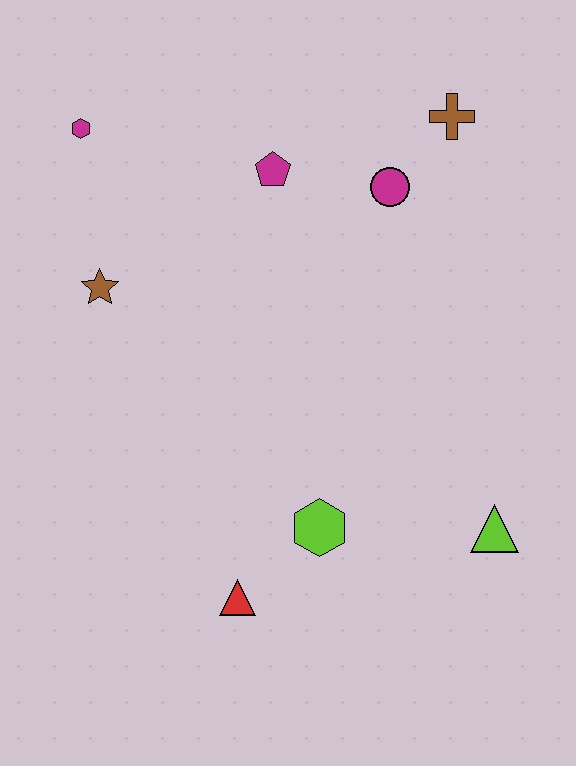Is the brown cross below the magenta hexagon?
No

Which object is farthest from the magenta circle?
The red triangle is farthest from the magenta circle.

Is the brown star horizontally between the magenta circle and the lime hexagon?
No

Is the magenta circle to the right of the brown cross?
No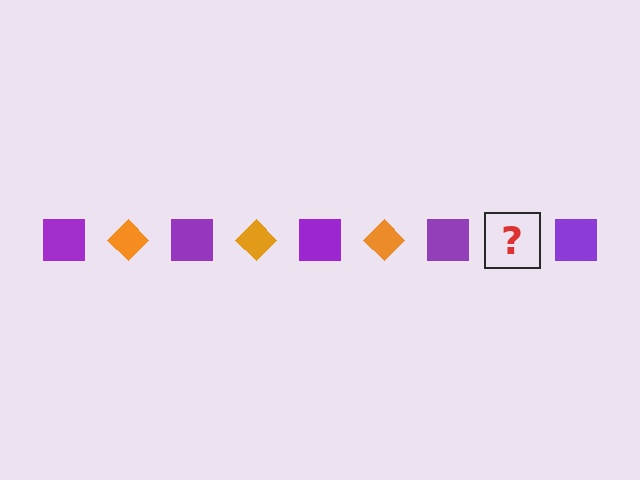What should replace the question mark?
The question mark should be replaced with an orange diamond.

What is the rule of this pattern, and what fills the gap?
The rule is that the pattern alternates between purple square and orange diamond. The gap should be filled with an orange diamond.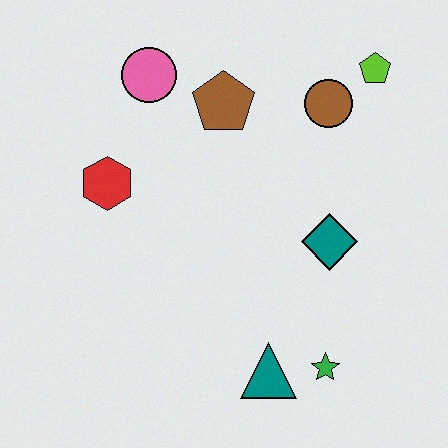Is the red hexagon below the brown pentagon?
Yes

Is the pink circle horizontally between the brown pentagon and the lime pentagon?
No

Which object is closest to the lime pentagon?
The brown circle is closest to the lime pentagon.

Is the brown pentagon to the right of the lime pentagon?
No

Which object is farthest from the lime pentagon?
The teal triangle is farthest from the lime pentagon.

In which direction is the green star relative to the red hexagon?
The green star is to the right of the red hexagon.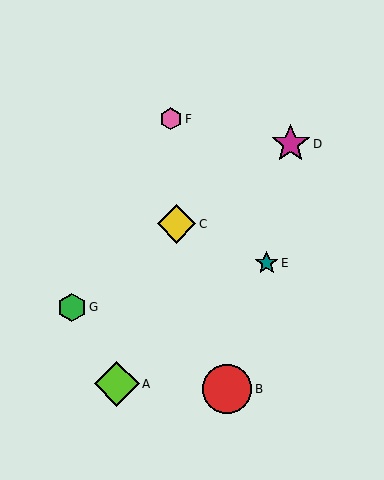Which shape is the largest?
The red circle (labeled B) is the largest.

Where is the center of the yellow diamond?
The center of the yellow diamond is at (176, 224).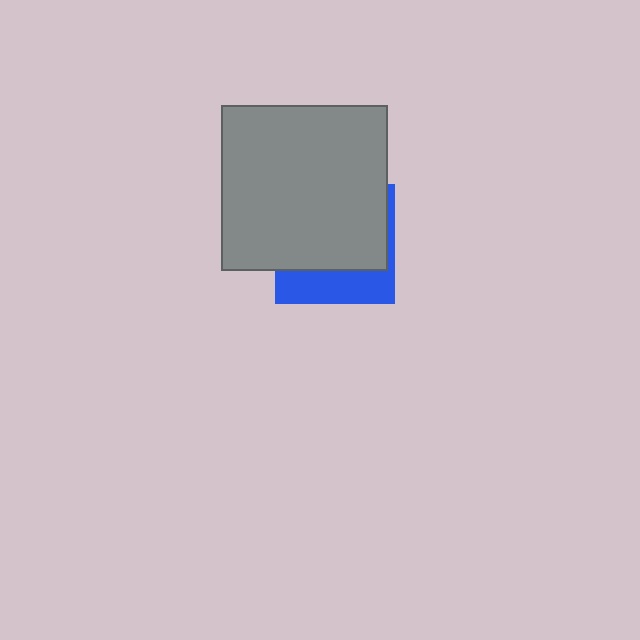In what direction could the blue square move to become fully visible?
The blue square could move down. That would shift it out from behind the gray square entirely.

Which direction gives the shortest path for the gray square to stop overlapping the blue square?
Moving up gives the shortest separation.